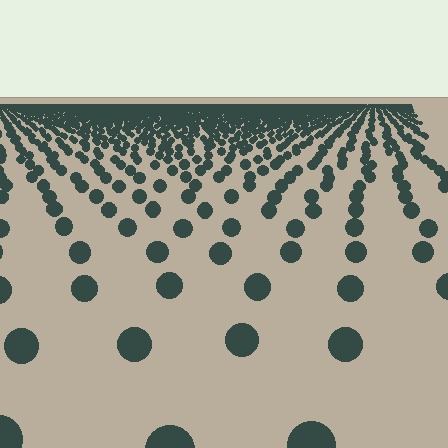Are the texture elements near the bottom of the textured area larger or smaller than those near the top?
Larger. Near the bottom, elements are closer to the viewer and appear at a bigger on-screen size.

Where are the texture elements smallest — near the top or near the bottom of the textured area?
Near the top.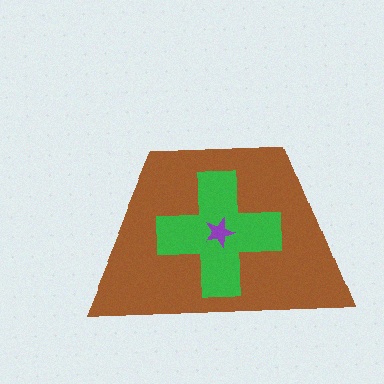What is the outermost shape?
The brown trapezoid.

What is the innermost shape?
The purple star.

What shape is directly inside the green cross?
The purple star.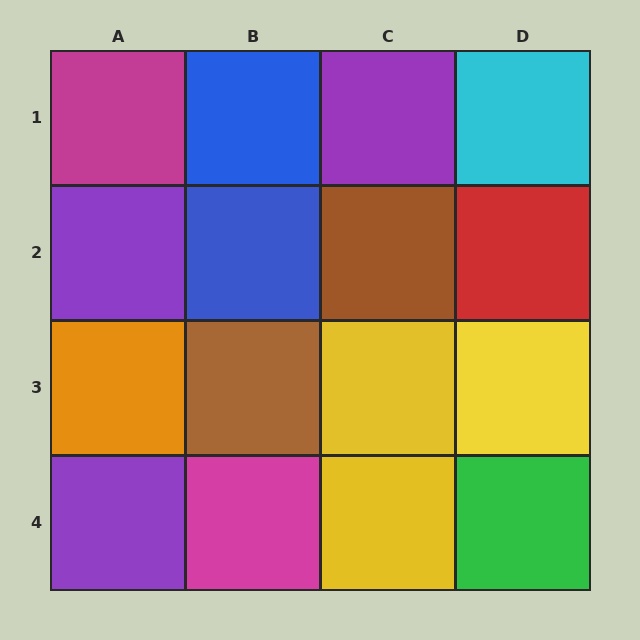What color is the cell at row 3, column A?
Orange.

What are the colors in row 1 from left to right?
Magenta, blue, purple, cyan.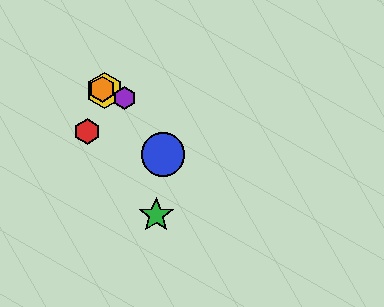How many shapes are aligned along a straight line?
3 shapes (the yellow hexagon, the purple hexagon, the orange hexagon) are aligned along a straight line.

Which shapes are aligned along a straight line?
The yellow hexagon, the purple hexagon, the orange hexagon are aligned along a straight line.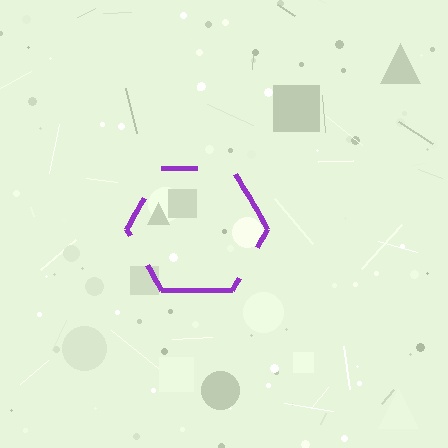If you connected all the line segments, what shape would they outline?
They would outline a hexagon.